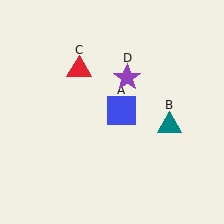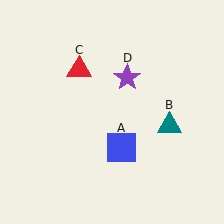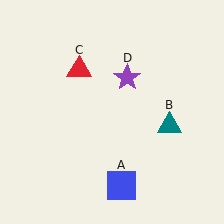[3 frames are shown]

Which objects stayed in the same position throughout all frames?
Teal triangle (object B) and red triangle (object C) and purple star (object D) remained stationary.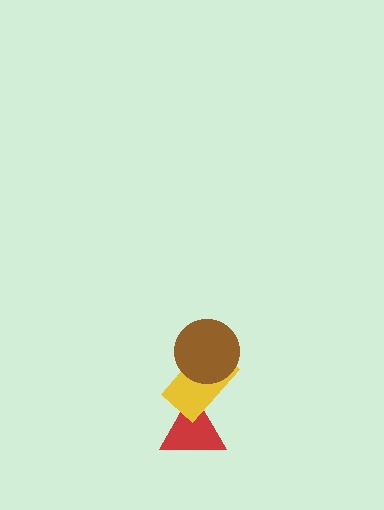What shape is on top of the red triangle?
The yellow rectangle is on top of the red triangle.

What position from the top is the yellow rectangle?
The yellow rectangle is 2nd from the top.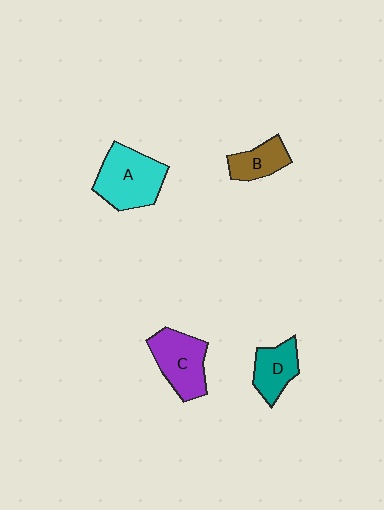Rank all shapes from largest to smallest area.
From largest to smallest: A (cyan), C (purple), D (teal), B (brown).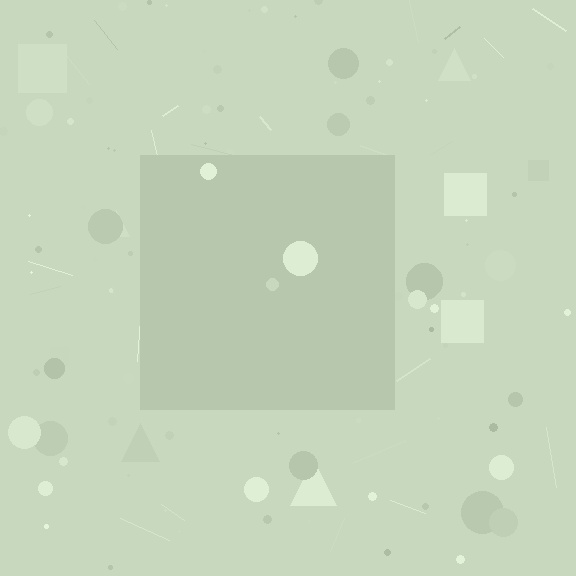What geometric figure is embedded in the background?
A square is embedded in the background.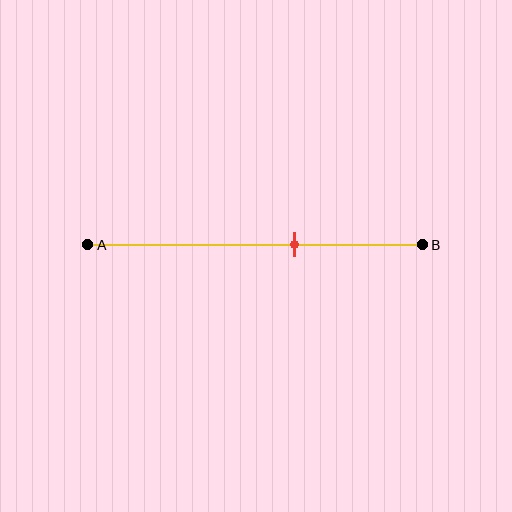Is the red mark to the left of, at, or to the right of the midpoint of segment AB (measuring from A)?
The red mark is to the right of the midpoint of segment AB.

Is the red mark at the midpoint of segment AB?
No, the mark is at about 60% from A, not at the 50% midpoint.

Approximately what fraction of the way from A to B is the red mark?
The red mark is approximately 60% of the way from A to B.